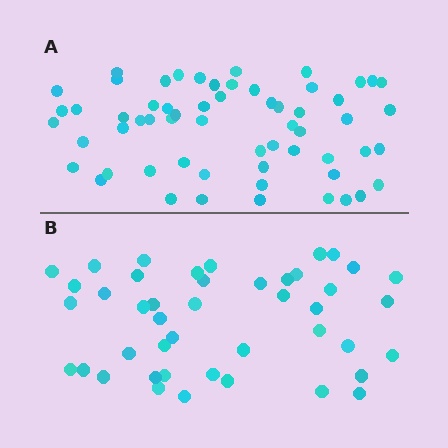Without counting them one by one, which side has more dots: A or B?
Region A (the top region) has more dots.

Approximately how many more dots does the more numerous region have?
Region A has approximately 15 more dots than region B.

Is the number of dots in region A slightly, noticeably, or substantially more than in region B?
Region A has noticeably more, but not dramatically so. The ratio is roughly 1.4 to 1.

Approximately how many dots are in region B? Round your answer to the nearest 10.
About 40 dots. (The exact count is 44, which rounds to 40.)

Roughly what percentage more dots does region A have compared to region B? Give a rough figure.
About 35% more.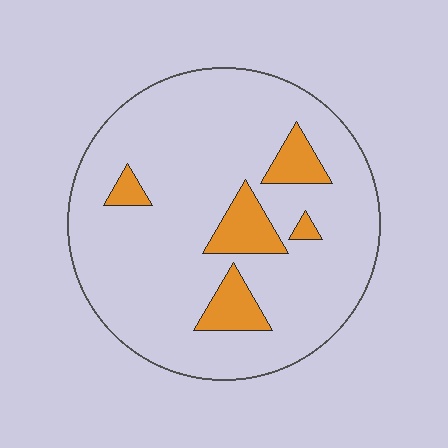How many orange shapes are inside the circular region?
5.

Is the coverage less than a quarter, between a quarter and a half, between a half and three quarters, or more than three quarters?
Less than a quarter.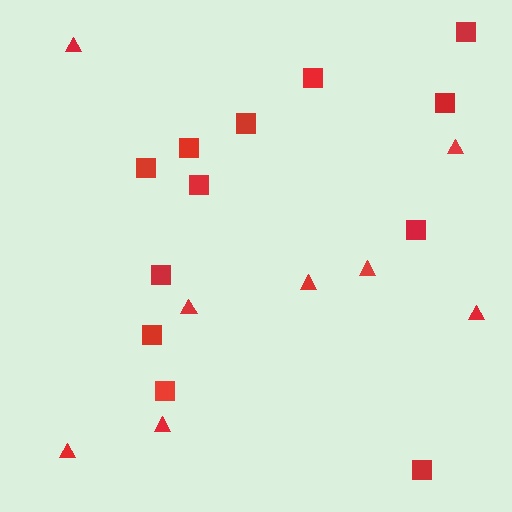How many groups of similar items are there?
There are 2 groups: one group of triangles (8) and one group of squares (12).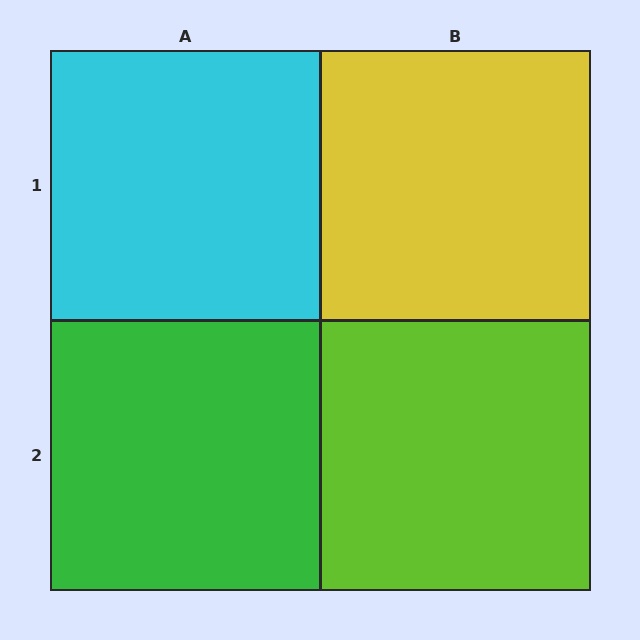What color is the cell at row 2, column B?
Lime.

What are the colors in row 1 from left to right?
Cyan, yellow.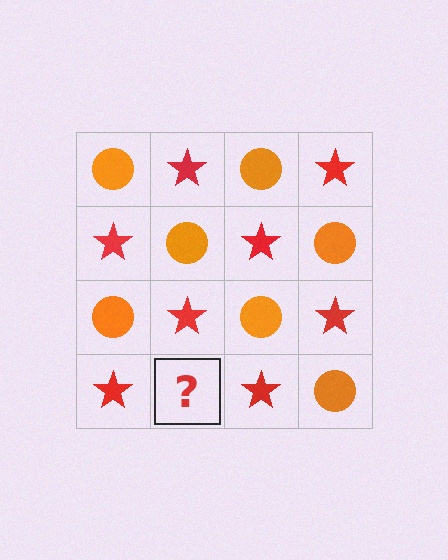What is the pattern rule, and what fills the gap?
The rule is that it alternates orange circle and red star in a checkerboard pattern. The gap should be filled with an orange circle.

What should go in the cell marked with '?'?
The missing cell should contain an orange circle.